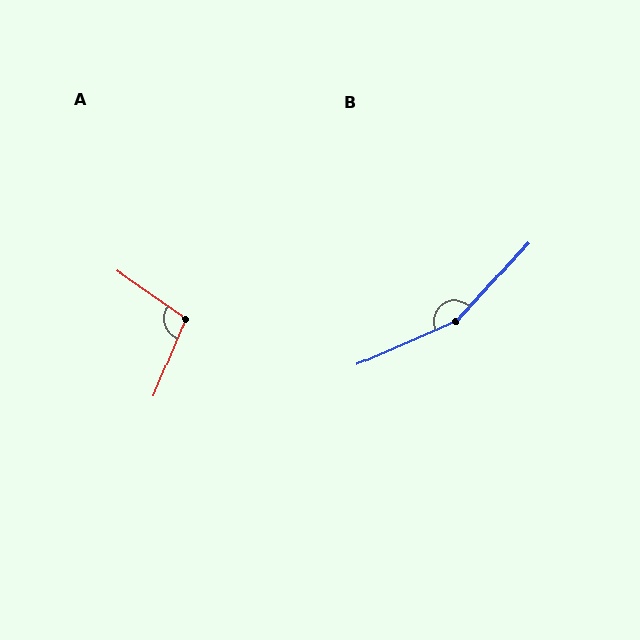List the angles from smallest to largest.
A (103°), B (156°).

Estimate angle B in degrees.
Approximately 156 degrees.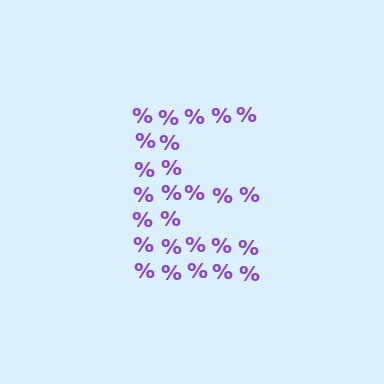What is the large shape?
The large shape is the letter E.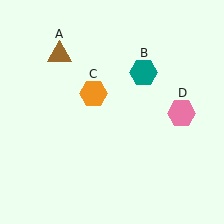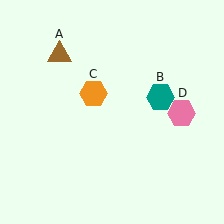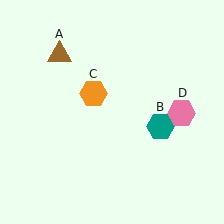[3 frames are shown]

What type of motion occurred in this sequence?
The teal hexagon (object B) rotated clockwise around the center of the scene.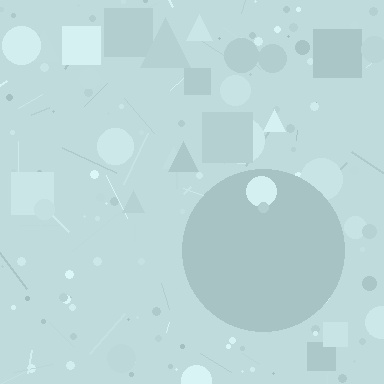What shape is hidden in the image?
A circle is hidden in the image.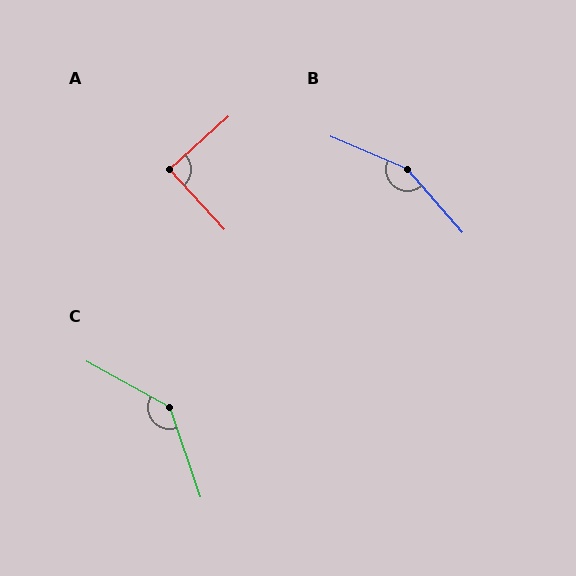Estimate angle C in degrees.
Approximately 138 degrees.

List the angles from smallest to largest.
A (90°), C (138°), B (154°).